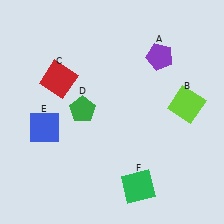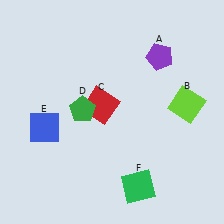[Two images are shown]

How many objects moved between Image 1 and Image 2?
1 object moved between the two images.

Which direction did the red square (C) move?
The red square (C) moved right.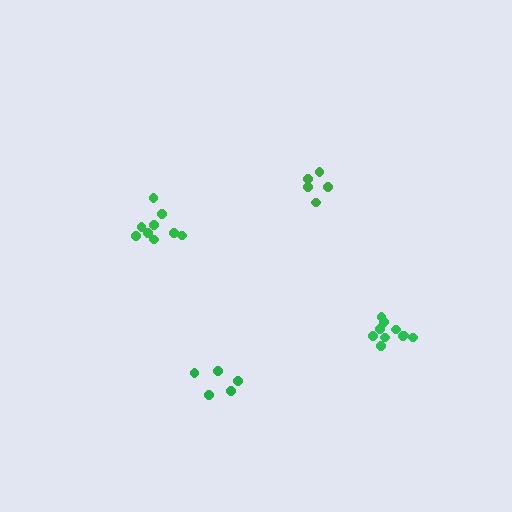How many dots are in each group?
Group 1: 9 dots, Group 2: 10 dots, Group 3: 5 dots, Group 4: 5 dots (29 total).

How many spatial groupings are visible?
There are 4 spatial groupings.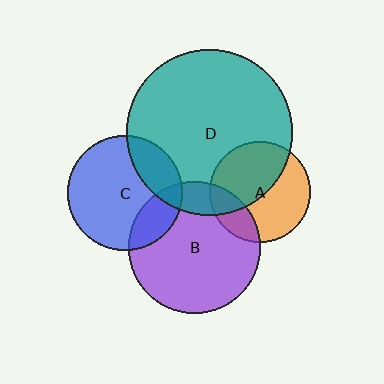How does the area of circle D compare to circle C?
Approximately 2.1 times.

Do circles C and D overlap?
Yes.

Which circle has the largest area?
Circle D (teal).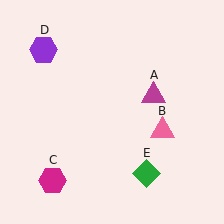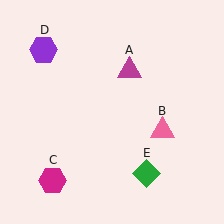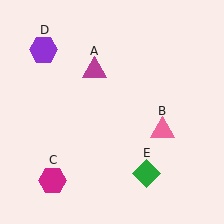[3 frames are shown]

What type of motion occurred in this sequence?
The magenta triangle (object A) rotated counterclockwise around the center of the scene.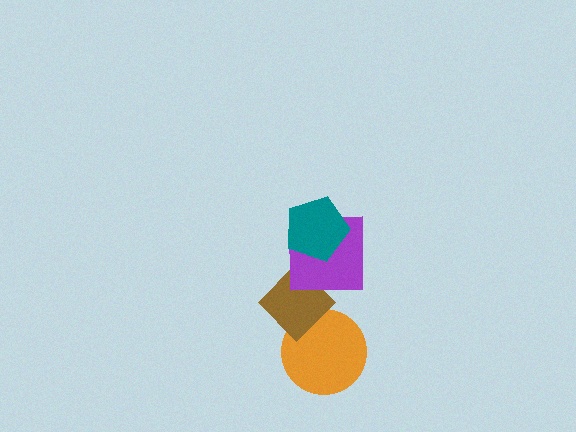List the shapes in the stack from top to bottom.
From top to bottom: the teal pentagon, the purple square, the brown diamond, the orange circle.